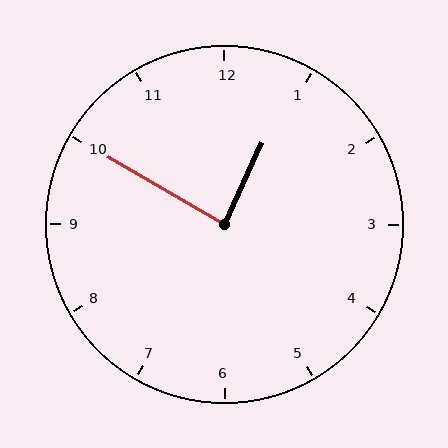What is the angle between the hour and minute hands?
Approximately 85 degrees.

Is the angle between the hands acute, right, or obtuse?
It is right.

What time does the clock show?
12:50.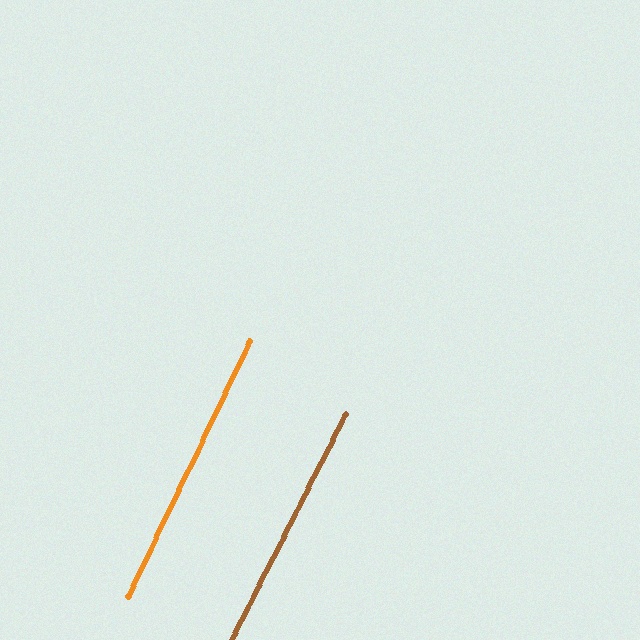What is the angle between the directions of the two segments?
Approximately 1 degree.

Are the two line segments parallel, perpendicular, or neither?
Parallel — their directions differ by only 1.3°.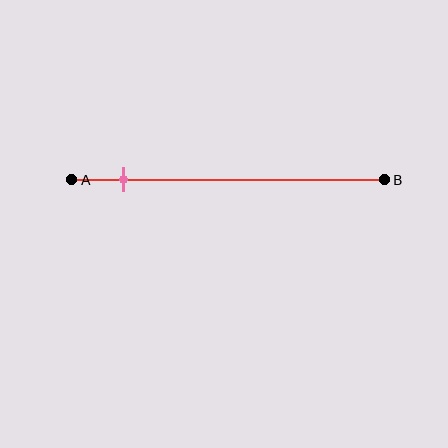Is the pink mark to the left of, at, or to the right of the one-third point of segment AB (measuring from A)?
The pink mark is to the left of the one-third point of segment AB.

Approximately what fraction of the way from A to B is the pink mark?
The pink mark is approximately 15% of the way from A to B.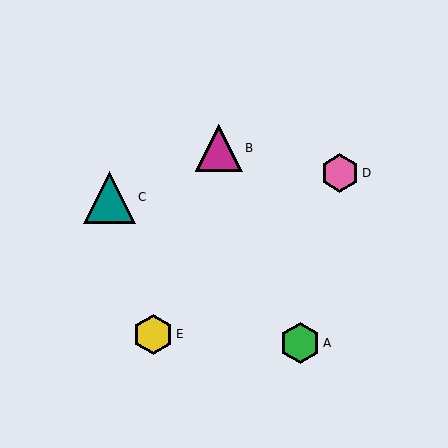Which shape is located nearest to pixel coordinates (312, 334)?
The green hexagon (labeled A) at (300, 343) is nearest to that location.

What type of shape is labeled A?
Shape A is a green hexagon.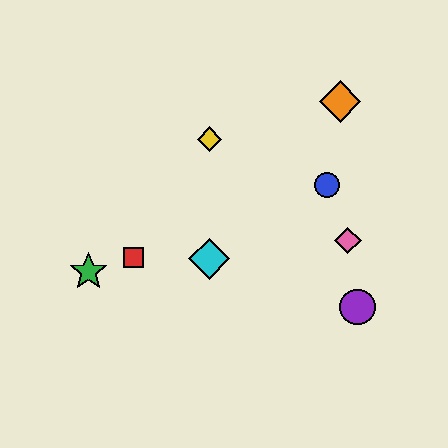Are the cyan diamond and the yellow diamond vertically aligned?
Yes, both are at x≈209.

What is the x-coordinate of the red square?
The red square is at x≈133.